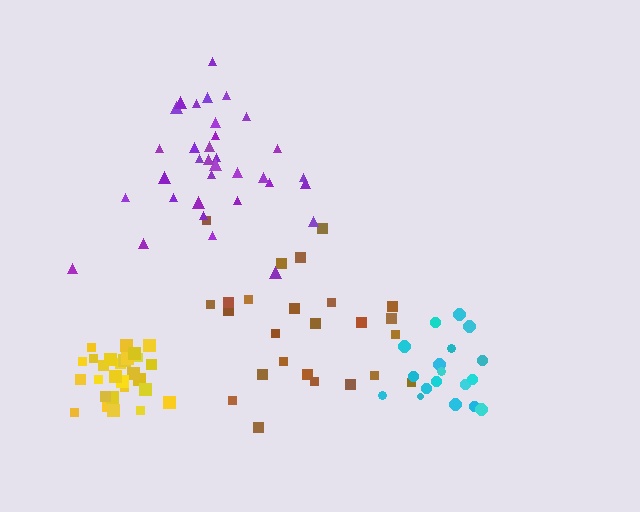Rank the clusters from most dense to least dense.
yellow, cyan, purple, brown.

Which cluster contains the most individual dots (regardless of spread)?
Purple (34).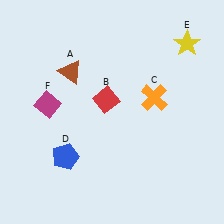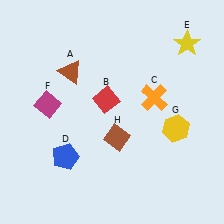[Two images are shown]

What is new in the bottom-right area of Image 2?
A brown diamond (H) was added in the bottom-right area of Image 2.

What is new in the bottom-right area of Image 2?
A yellow hexagon (G) was added in the bottom-right area of Image 2.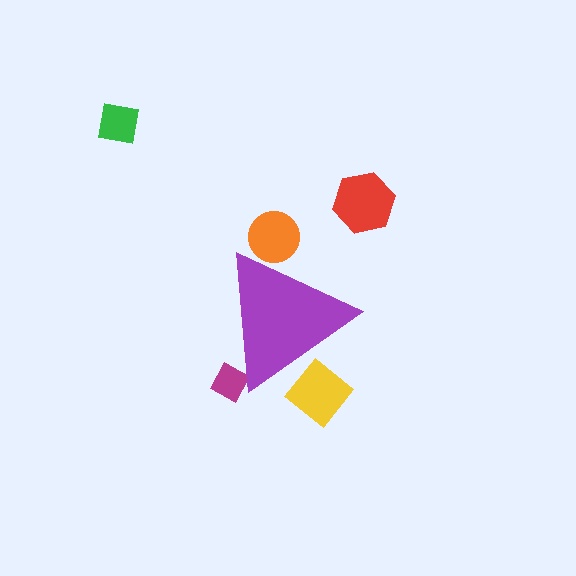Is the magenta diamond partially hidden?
Yes, the magenta diamond is partially hidden behind the purple triangle.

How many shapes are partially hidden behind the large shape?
3 shapes are partially hidden.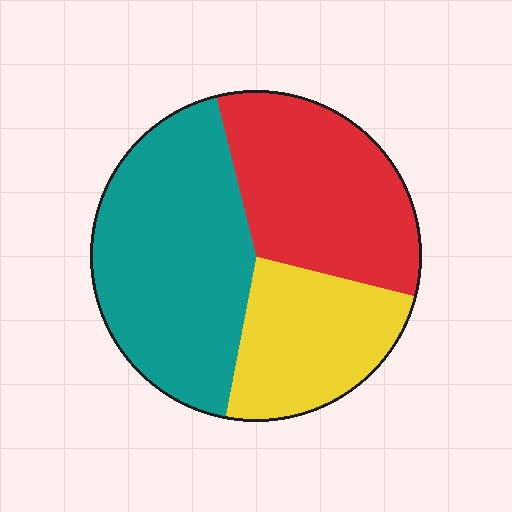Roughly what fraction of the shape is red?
Red covers about 35% of the shape.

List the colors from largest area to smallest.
From largest to smallest: teal, red, yellow.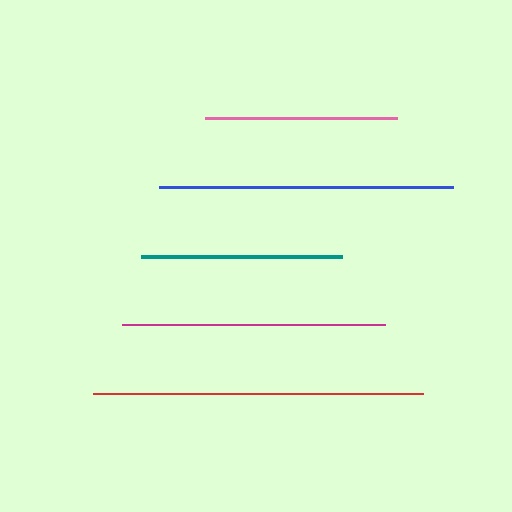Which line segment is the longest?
The red line is the longest at approximately 329 pixels.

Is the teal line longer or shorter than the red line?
The red line is longer than the teal line.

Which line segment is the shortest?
The pink line is the shortest at approximately 192 pixels.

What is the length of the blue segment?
The blue segment is approximately 294 pixels long.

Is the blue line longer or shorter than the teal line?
The blue line is longer than the teal line.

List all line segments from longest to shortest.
From longest to shortest: red, blue, magenta, teal, pink.